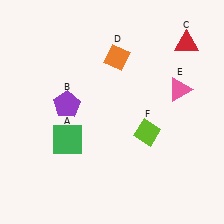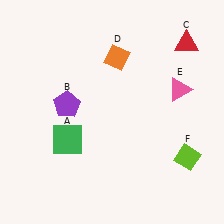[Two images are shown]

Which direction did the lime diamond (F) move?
The lime diamond (F) moved right.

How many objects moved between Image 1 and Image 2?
1 object moved between the two images.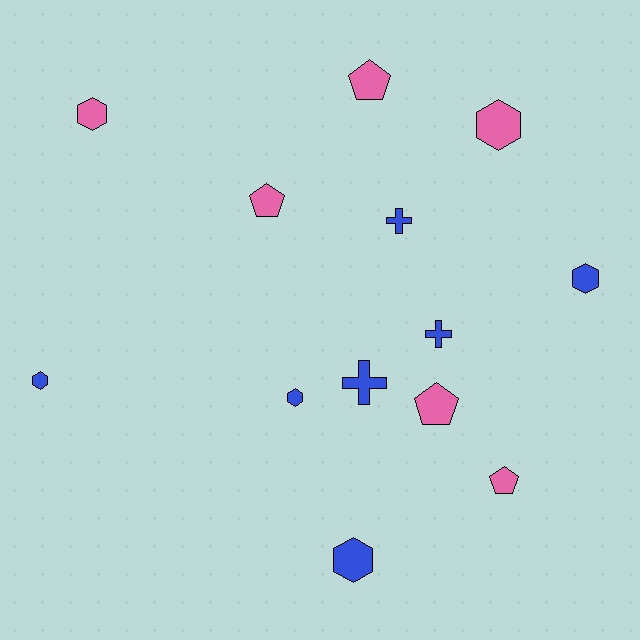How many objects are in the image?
There are 13 objects.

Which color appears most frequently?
Blue, with 7 objects.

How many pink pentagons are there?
There are 4 pink pentagons.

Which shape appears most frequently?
Hexagon, with 6 objects.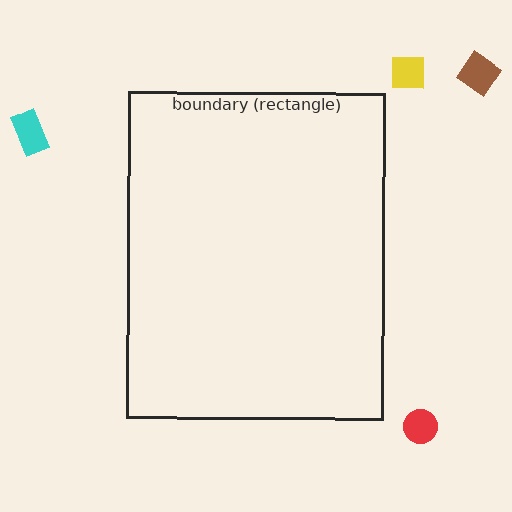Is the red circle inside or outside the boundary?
Outside.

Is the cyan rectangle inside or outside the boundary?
Outside.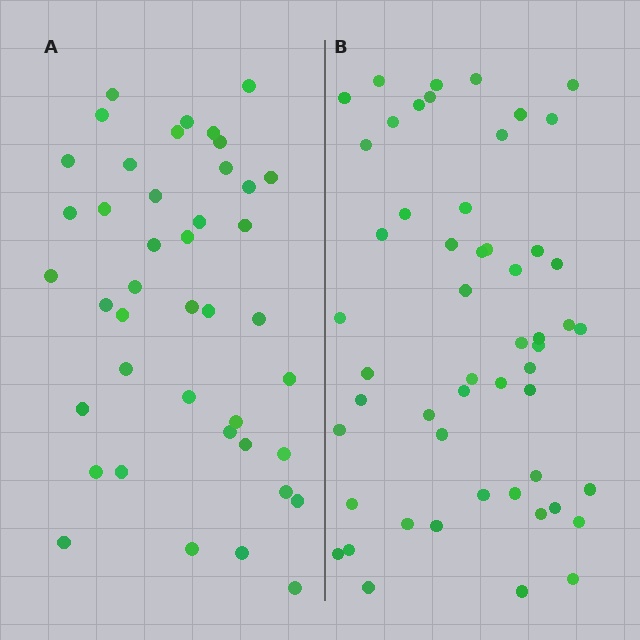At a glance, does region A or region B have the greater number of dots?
Region B (the right region) has more dots.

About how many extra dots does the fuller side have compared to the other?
Region B has roughly 12 or so more dots than region A.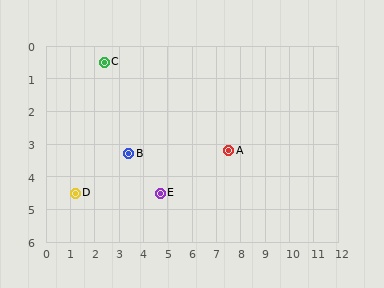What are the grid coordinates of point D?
Point D is at approximately (1.2, 4.5).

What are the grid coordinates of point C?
Point C is at approximately (2.4, 0.5).